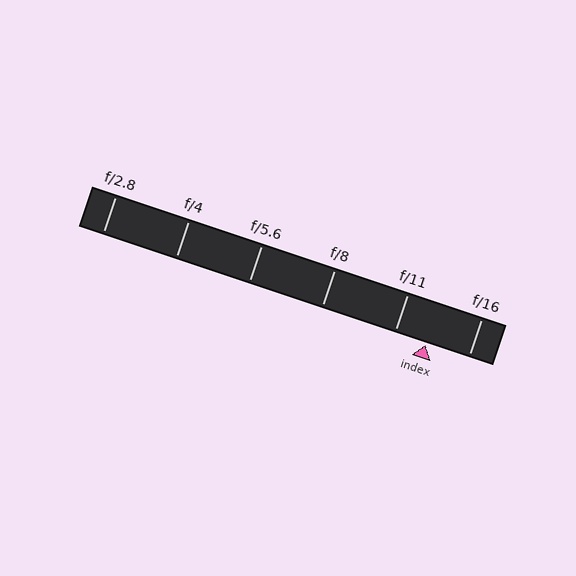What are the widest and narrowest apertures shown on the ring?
The widest aperture shown is f/2.8 and the narrowest is f/16.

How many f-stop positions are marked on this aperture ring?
There are 6 f-stop positions marked.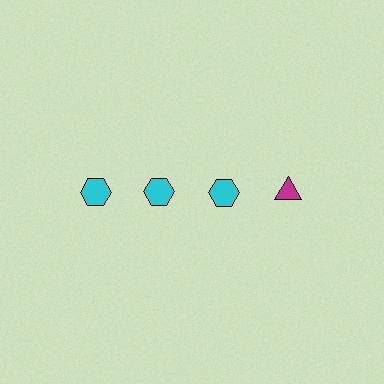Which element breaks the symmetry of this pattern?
The magenta triangle in the top row, second from right column breaks the symmetry. All other shapes are cyan hexagons.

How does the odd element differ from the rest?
It differs in both color (magenta instead of cyan) and shape (triangle instead of hexagon).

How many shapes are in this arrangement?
There are 4 shapes arranged in a grid pattern.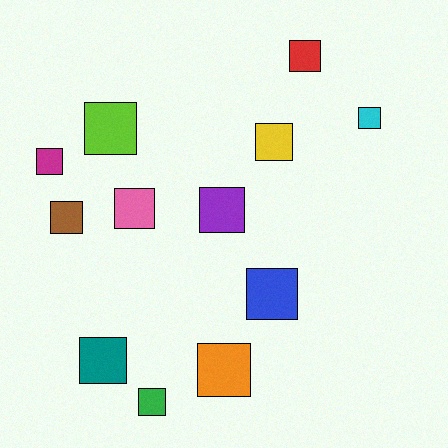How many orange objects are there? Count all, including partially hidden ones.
There is 1 orange object.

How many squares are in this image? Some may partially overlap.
There are 12 squares.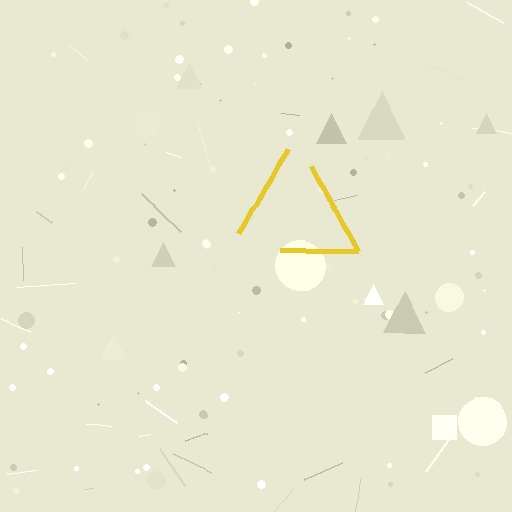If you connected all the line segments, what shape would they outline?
They would outline a triangle.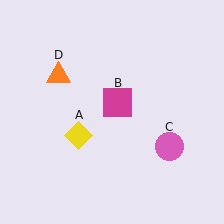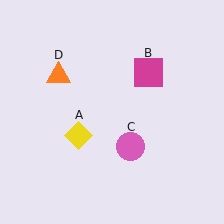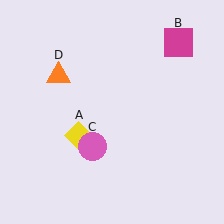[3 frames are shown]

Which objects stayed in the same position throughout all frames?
Yellow diamond (object A) and orange triangle (object D) remained stationary.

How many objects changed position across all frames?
2 objects changed position: magenta square (object B), pink circle (object C).